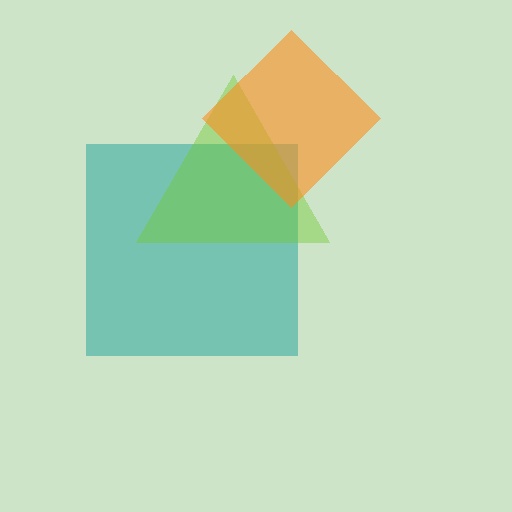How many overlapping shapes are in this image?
There are 3 overlapping shapes in the image.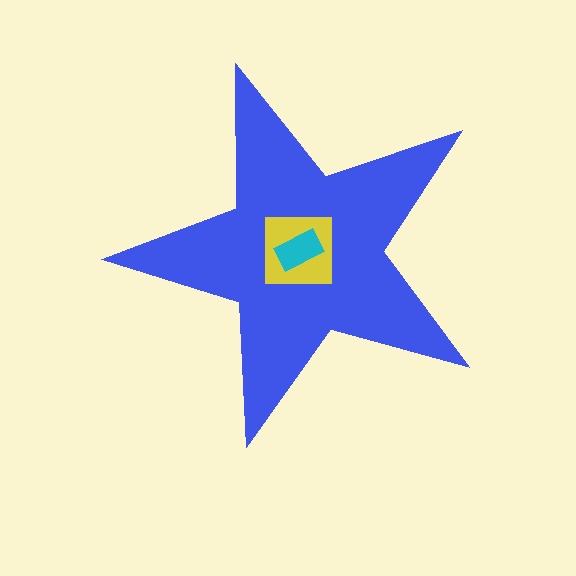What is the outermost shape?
The blue star.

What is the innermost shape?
The cyan rectangle.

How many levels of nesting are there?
3.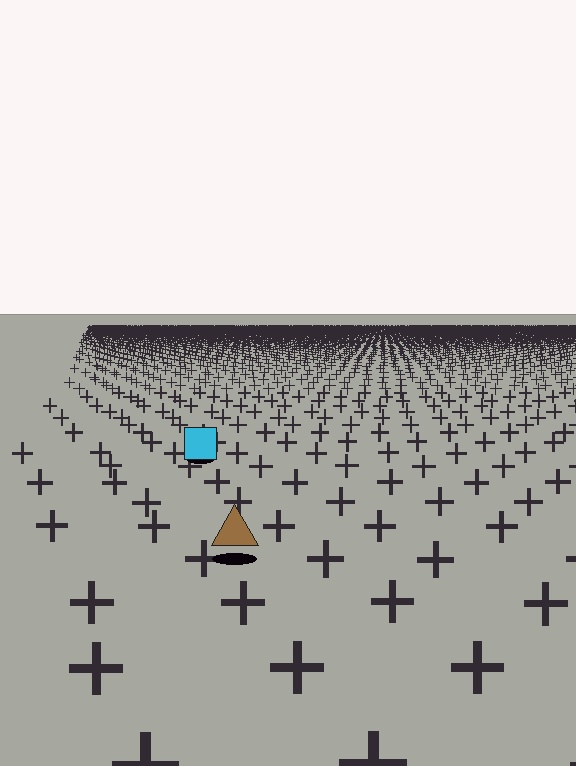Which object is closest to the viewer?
The brown triangle is closest. The texture marks near it are larger and more spread out.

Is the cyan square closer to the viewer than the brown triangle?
No. The brown triangle is closer — you can tell from the texture gradient: the ground texture is coarser near it.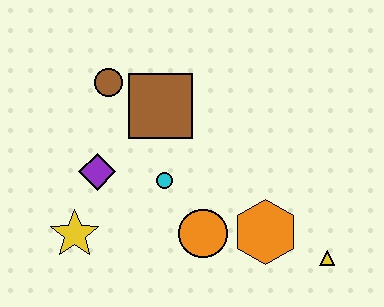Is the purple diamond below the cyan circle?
No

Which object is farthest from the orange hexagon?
The brown circle is farthest from the orange hexagon.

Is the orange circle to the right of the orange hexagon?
No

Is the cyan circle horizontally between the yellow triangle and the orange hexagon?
No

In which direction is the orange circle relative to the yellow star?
The orange circle is to the right of the yellow star.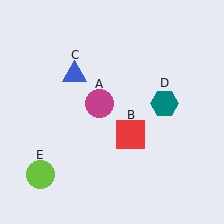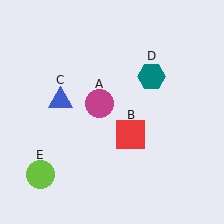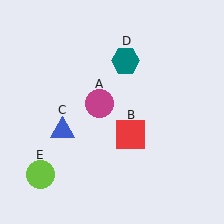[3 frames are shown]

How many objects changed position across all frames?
2 objects changed position: blue triangle (object C), teal hexagon (object D).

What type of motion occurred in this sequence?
The blue triangle (object C), teal hexagon (object D) rotated counterclockwise around the center of the scene.